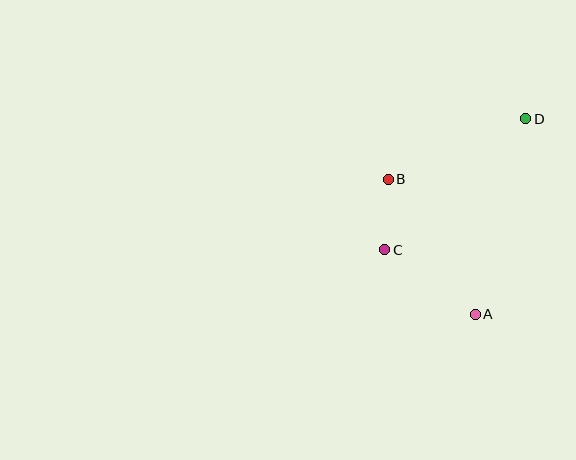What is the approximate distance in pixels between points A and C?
The distance between A and C is approximately 111 pixels.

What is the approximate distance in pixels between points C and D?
The distance between C and D is approximately 192 pixels.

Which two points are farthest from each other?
Points A and D are farthest from each other.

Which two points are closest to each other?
Points B and C are closest to each other.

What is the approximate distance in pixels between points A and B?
The distance between A and B is approximately 161 pixels.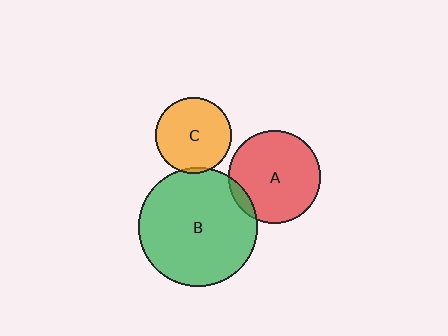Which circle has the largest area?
Circle B (green).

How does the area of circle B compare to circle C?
Approximately 2.4 times.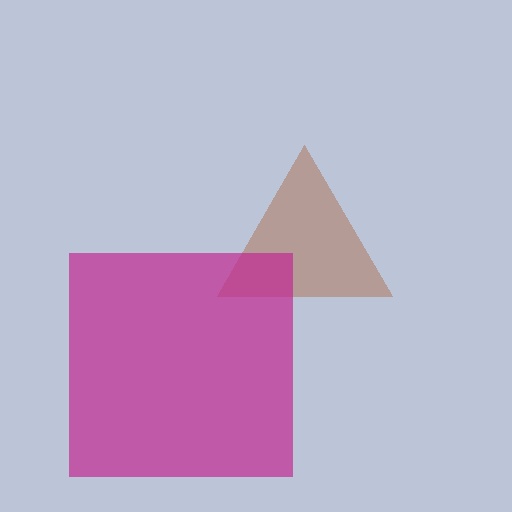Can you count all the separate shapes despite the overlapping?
Yes, there are 2 separate shapes.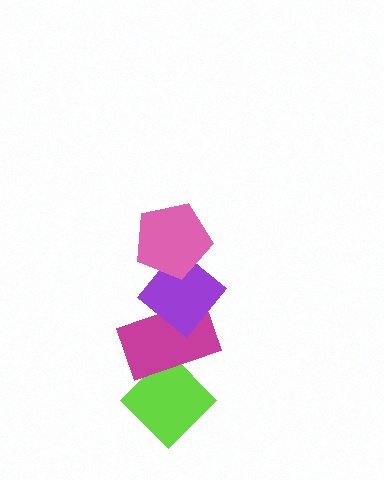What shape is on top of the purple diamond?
The pink pentagon is on top of the purple diamond.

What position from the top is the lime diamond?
The lime diamond is 4th from the top.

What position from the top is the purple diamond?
The purple diamond is 2nd from the top.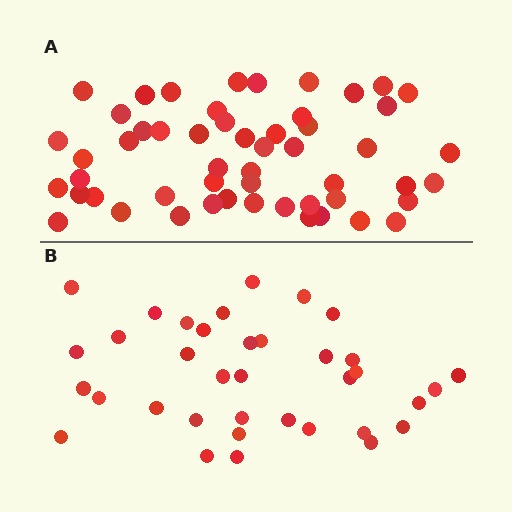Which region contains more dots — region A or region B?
Region A (the top region) has more dots.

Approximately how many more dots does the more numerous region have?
Region A has approximately 15 more dots than region B.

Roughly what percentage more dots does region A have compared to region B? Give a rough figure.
About 45% more.